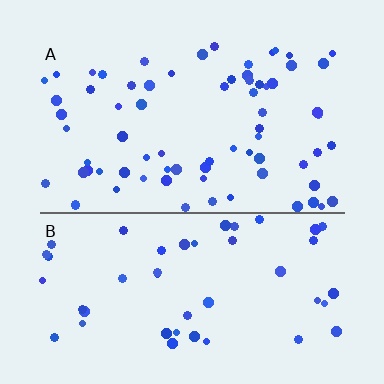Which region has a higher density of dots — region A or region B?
A (the top).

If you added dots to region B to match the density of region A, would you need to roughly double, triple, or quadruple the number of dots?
Approximately double.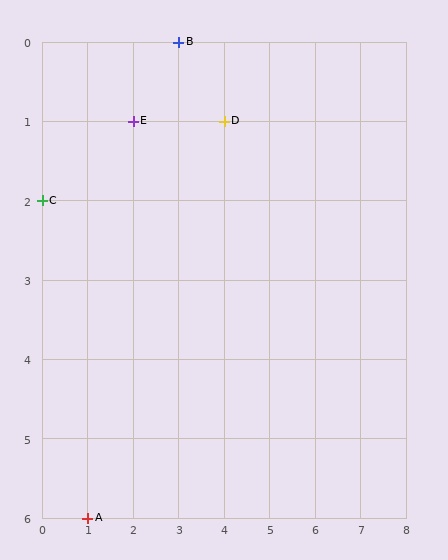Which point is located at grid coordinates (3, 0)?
Point B is at (3, 0).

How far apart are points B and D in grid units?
Points B and D are 1 column and 1 row apart (about 1.4 grid units diagonally).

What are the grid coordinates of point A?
Point A is at grid coordinates (1, 6).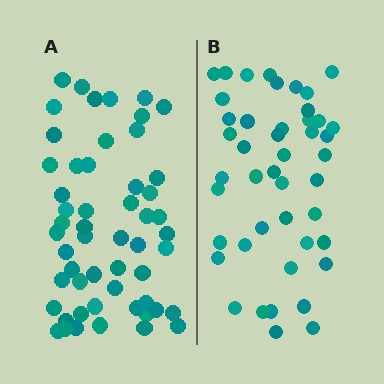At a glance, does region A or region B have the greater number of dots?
Region A (the left region) has more dots.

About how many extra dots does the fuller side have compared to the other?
Region A has roughly 8 or so more dots than region B.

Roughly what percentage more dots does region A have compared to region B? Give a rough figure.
About 20% more.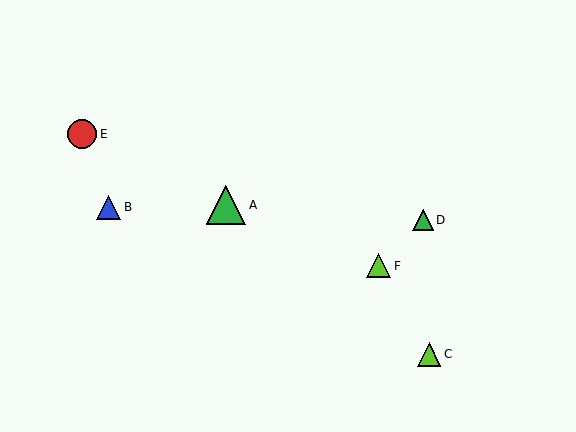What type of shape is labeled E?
Shape E is a red circle.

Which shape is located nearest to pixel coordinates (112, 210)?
The blue triangle (labeled B) at (109, 207) is nearest to that location.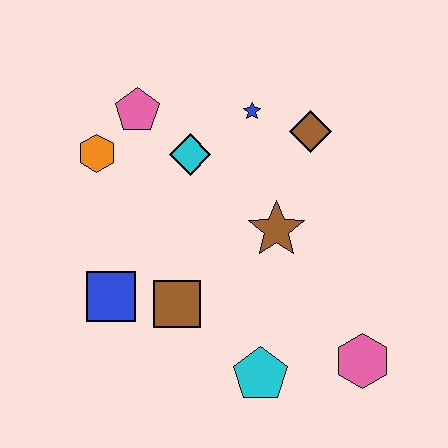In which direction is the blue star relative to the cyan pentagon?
The blue star is above the cyan pentagon.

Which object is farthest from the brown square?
The brown diamond is farthest from the brown square.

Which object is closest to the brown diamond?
The blue star is closest to the brown diamond.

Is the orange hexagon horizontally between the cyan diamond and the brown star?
No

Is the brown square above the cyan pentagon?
Yes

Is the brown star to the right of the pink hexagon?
No